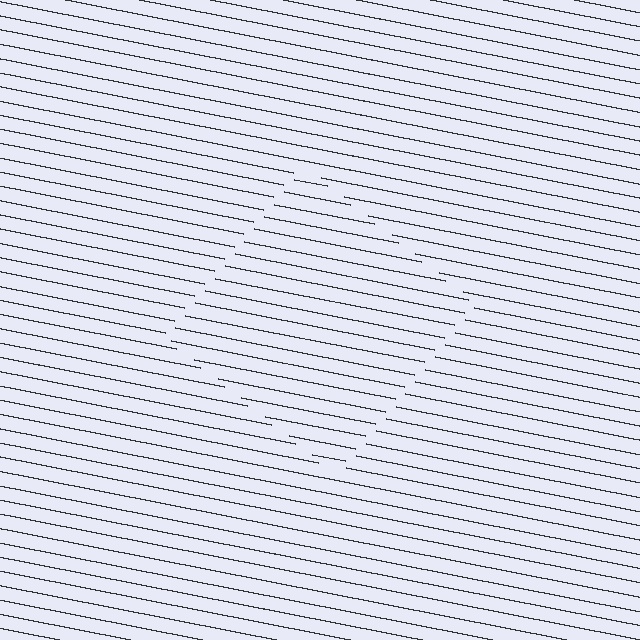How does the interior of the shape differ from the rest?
The interior of the shape contains the same grating, shifted by half a period — the contour is defined by the phase discontinuity where line-ends from the inner and outer gratings abut.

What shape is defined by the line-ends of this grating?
An illusory square. The interior of the shape contains the same grating, shifted by half a period — the contour is defined by the phase discontinuity where line-ends from the inner and outer gratings abut.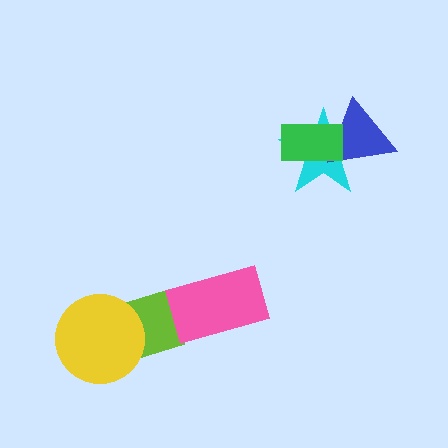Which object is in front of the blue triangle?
The green rectangle is in front of the blue triangle.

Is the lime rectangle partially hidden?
Yes, it is partially covered by another shape.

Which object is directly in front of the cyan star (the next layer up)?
The blue triangle is directly in front of the cyan star.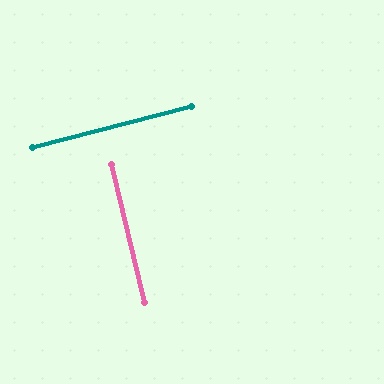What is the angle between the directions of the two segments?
Approximately 89 degrees.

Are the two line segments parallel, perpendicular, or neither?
Perpendicular — they meet at approximately 89°.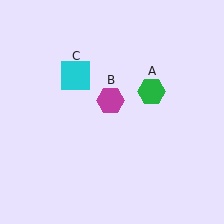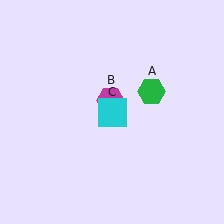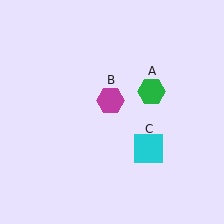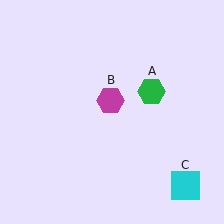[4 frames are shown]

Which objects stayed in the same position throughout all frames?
Green hexagon (object A) and magenta hexagon (object B) remained stationary.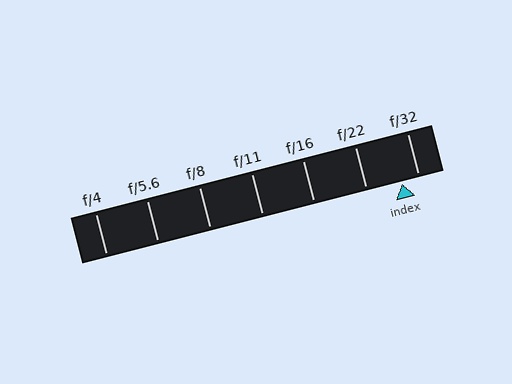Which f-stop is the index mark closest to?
The index mark is closest to f/32.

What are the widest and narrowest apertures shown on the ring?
The widest aperture shown is f/4 and the narrowest is f/32.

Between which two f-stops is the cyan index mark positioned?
The index mark is between f/22 and f/32.